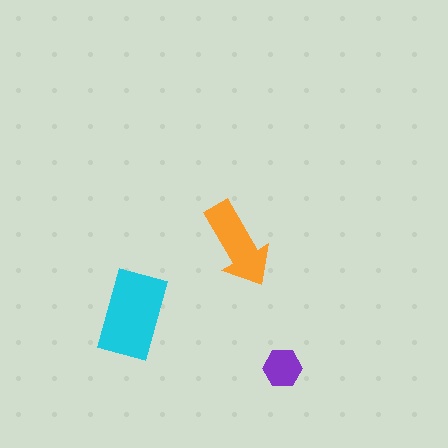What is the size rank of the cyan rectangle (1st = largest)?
1st.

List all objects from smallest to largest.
The purple hexagon, the orange arrow, the cyan rectangle.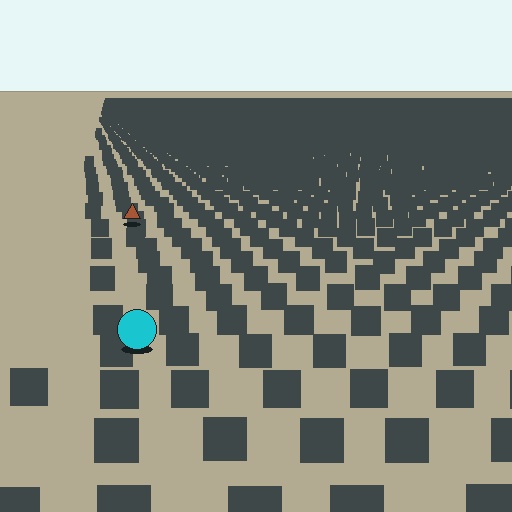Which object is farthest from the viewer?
The brown triangle is farthest from the viewer. It appears smaller and the ground texture around it is denser.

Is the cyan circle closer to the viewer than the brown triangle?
Yes. The cyan circle is closer — you can tell from the texture gradient: the ground texture is coarser near it.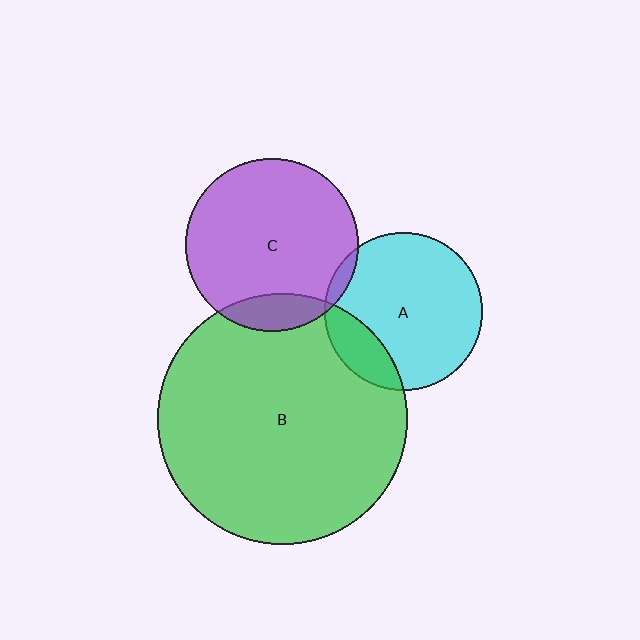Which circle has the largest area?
Circle B (green).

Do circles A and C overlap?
Yes.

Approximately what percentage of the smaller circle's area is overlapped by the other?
Approximately 5%.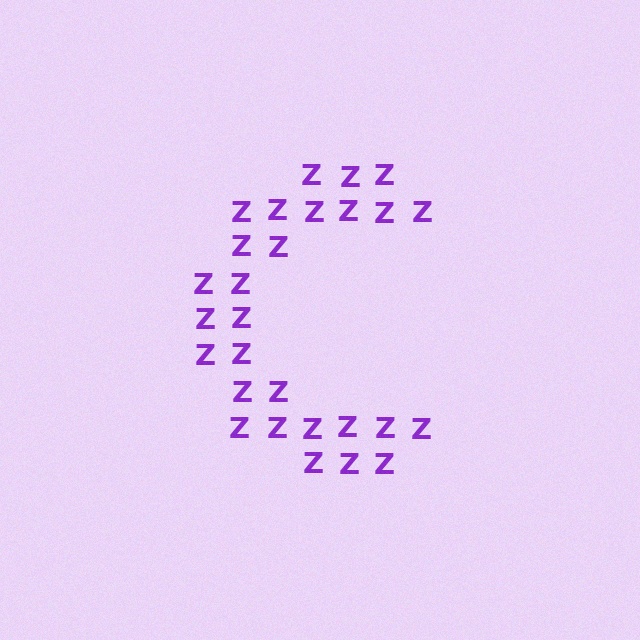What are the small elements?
The small elements are letter Z's.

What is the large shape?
The large shape is the letter C.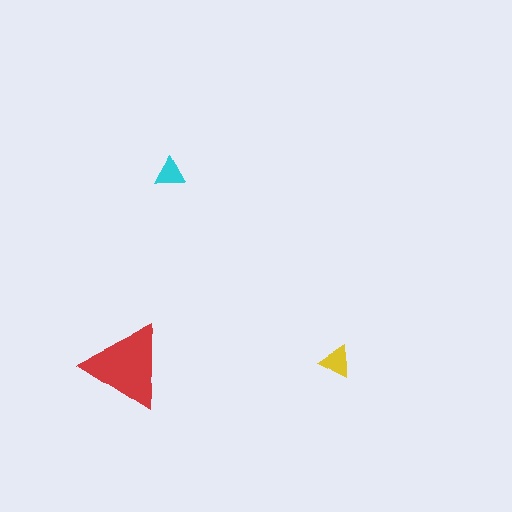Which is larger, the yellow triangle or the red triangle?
The red one.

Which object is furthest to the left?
The red triangle is leftmost.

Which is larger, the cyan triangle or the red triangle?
The red one.